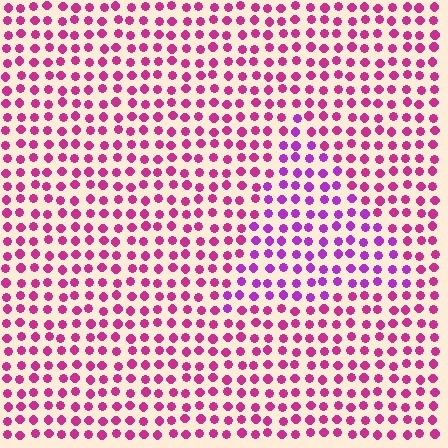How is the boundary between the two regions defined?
The boundary is defined purely by a slight shift in hue (about 31 degrees). Spacing, size, and orientation are identical on both sides.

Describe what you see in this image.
The image is filled with small magenta elements in a uniform arrangement. A triangle-shaped region is visible where the elements are tinted to a slightly different hue, forming a subtle color boundary.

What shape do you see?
I see a triangle.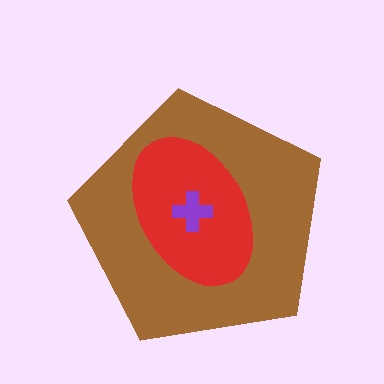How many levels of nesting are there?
3.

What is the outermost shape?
The brown pentagon.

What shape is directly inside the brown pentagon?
The red ellipse.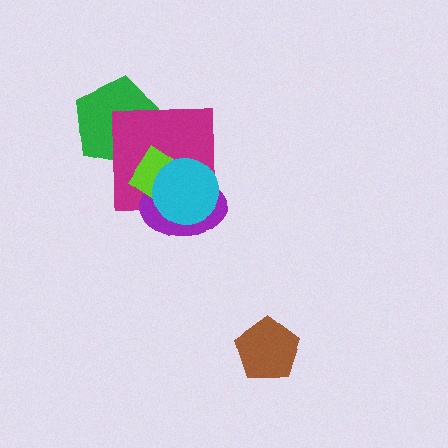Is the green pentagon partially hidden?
Yes, it is partially covered by another shape.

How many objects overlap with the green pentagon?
2 objects overlap with the green pentagon.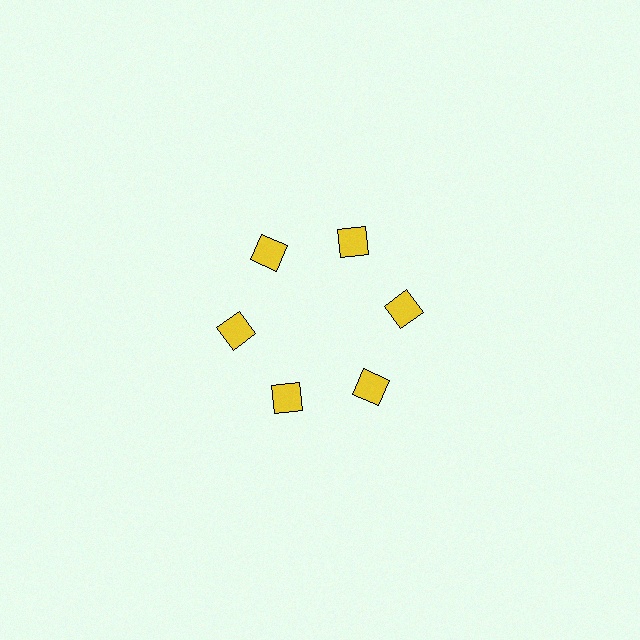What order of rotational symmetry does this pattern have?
This pattern has 6-fold rotational symmetry.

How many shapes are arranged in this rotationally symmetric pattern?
There are 6 shapes, arranged in 6 groups of 1.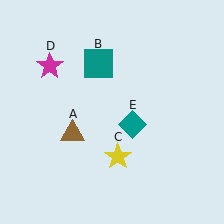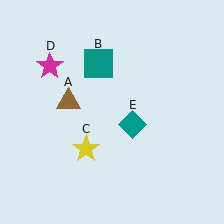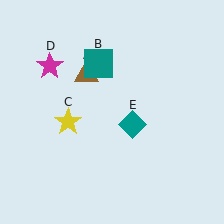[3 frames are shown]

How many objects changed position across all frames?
2 objects changed position: brown triangle (object A), yellow star (object C).